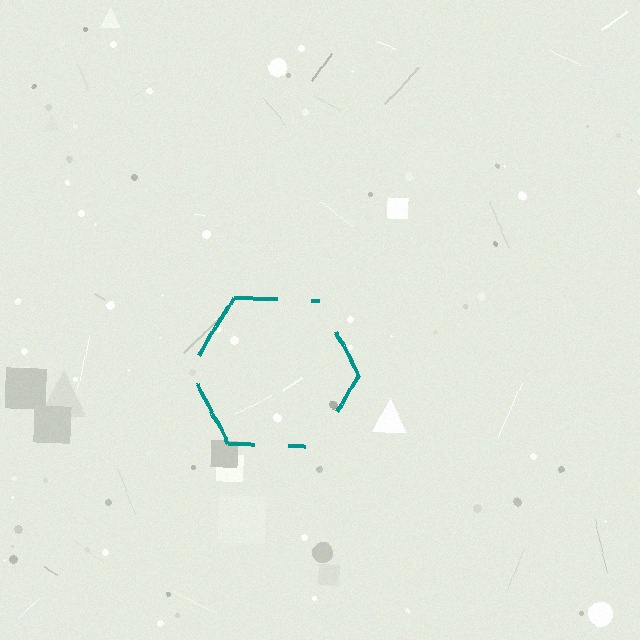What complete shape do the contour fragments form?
The contour fragments form a hexagon.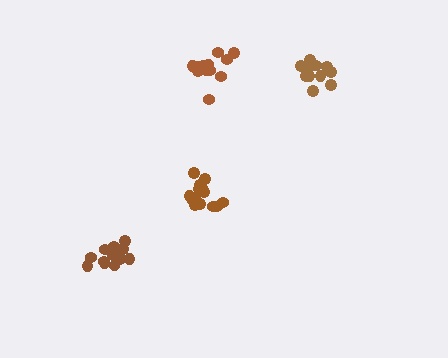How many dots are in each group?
Group 1: 15 dots, Group 2: 12 dots, Group 3: 13 dots, Group 4: 12 dots (52 total).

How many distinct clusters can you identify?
There are 4 distinct clusters.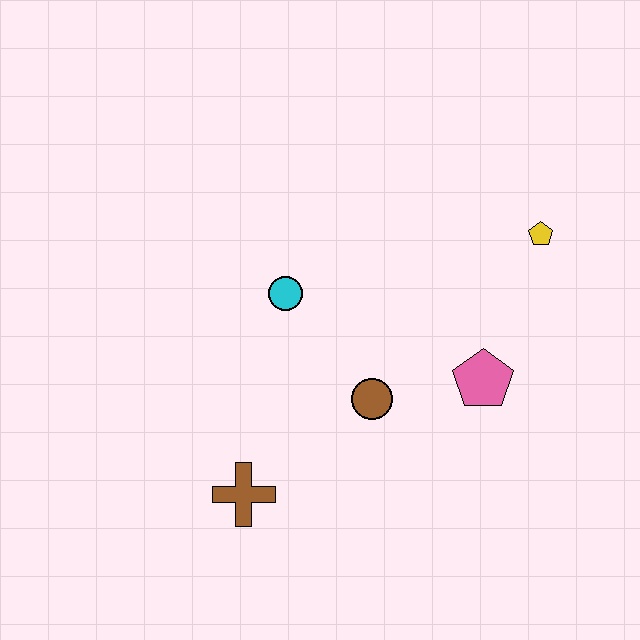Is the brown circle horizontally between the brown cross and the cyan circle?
No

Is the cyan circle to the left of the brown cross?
No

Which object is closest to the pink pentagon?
The brown circle is closest to the pink pentagon.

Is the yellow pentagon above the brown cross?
Yes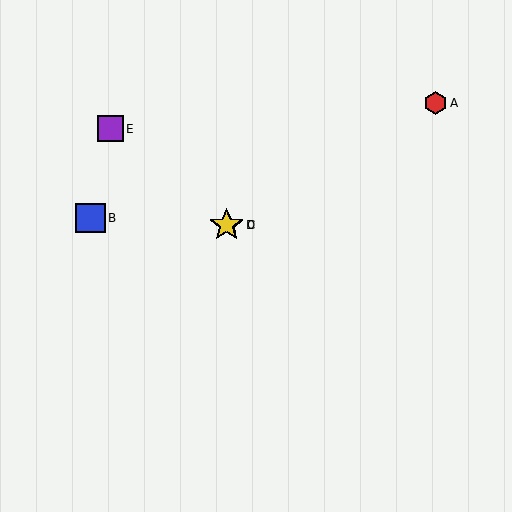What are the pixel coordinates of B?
Object B is at (91, 218).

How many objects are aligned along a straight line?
3 objects (C, D, E) are aligned along a straight line.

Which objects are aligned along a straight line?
Objects C, D, E are aligned along a straight line.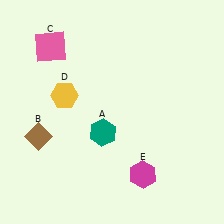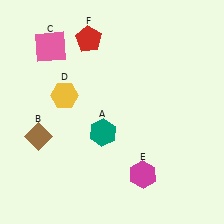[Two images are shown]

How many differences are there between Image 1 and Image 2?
There is 1 difference between the two images.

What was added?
A red pentagon (F) was added in Image 2.